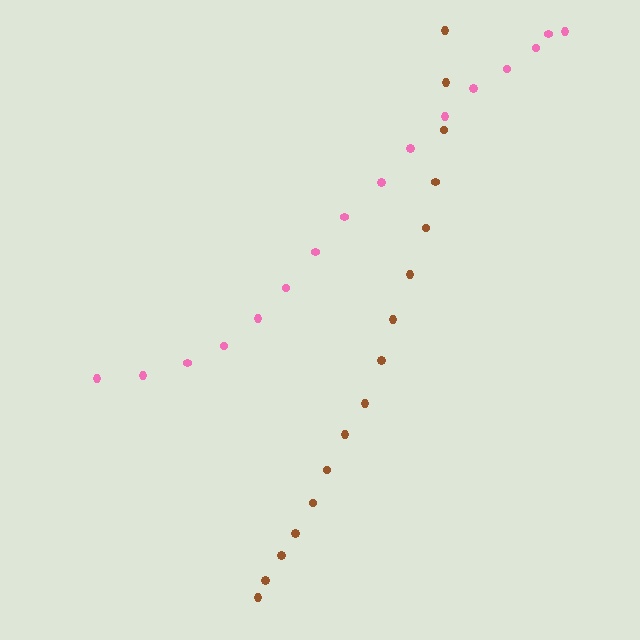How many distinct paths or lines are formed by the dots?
There are 2 distinct paths.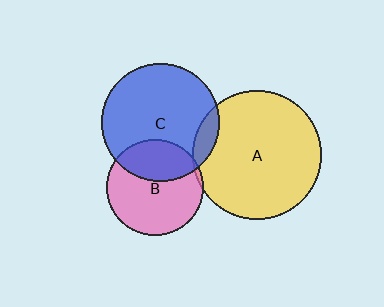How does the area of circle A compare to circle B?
Approximately 1.8 times.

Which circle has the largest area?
Circle A (yellow).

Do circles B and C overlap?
Yes.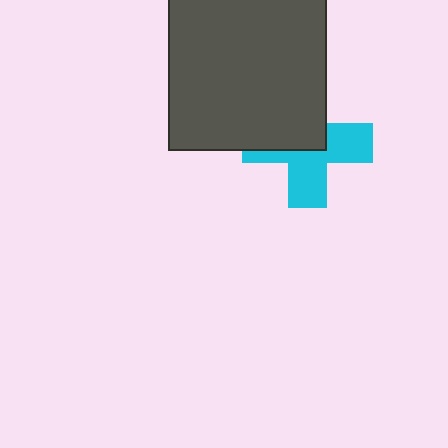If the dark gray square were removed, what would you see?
You would see the complete cyan cross.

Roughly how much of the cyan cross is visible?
About half of it is visible (roughly 52%).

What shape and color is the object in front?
The object in front is a dark gray square.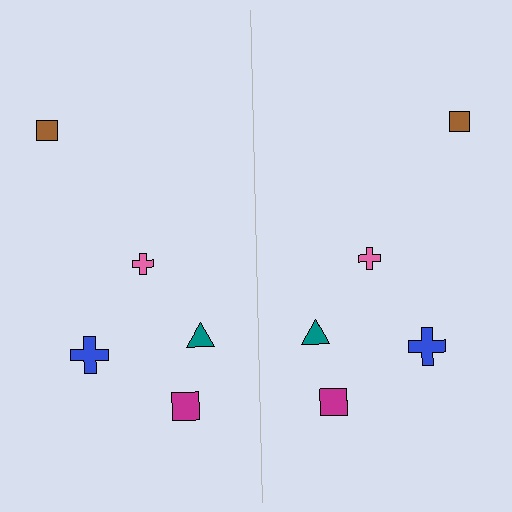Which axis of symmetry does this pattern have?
The pattern has a vertical axis of symmetry running through the center of the image.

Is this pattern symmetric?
Yes, this pattern has bilateral (reflection) symmetry.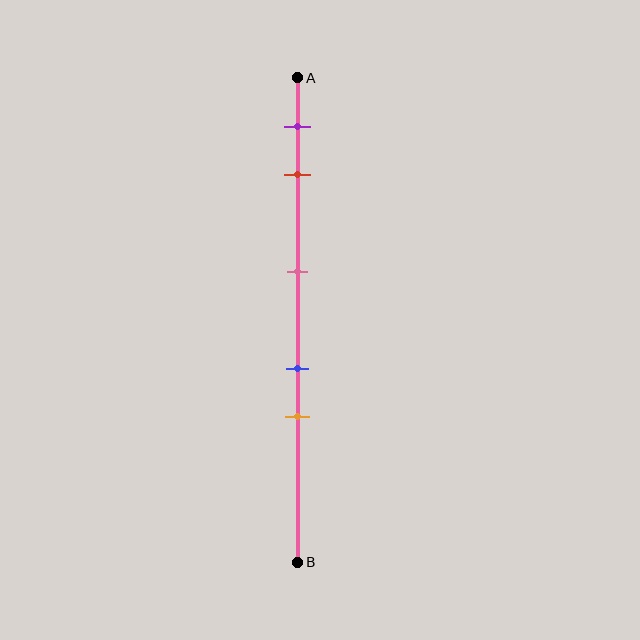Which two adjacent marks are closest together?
The blue and orange marks are the closest adjacent pair.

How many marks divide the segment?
There are 5 marks dividing the segment.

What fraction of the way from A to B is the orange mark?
The orange mark is approximately 70% (0.7) of the way from A to B.